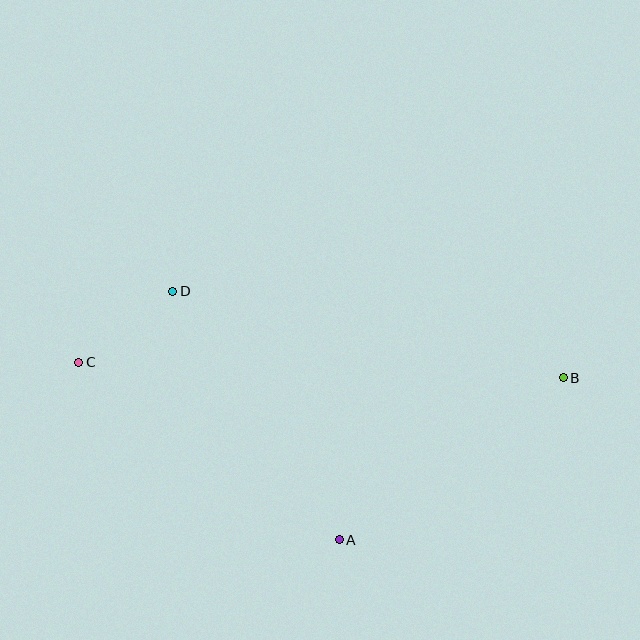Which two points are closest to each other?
Points C and D are closest to each other.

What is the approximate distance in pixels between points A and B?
The distance between A and B is approximately 277 pixels.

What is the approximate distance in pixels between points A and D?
The distance between A and D is approximately 299 pixels.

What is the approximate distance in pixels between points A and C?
The distance between A and C is approximately 316 pixels.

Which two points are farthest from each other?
Points B and C are farthest from each other.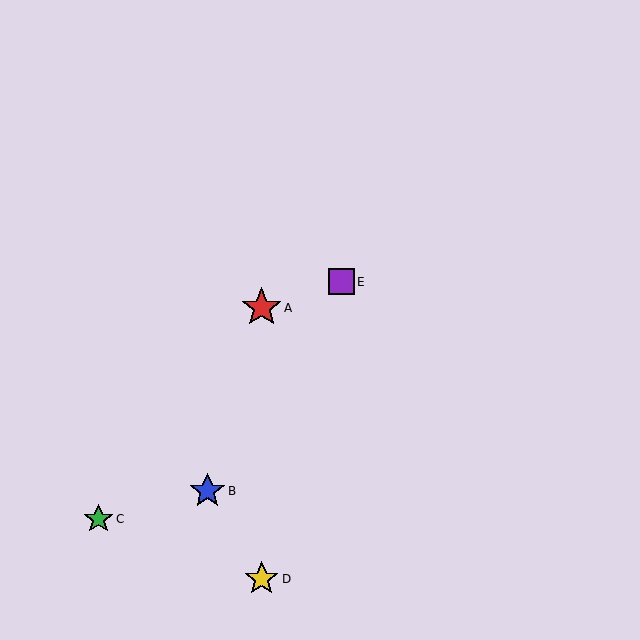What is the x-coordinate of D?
Object D is at x≈262.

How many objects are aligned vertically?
2 objects (A, D) are aligned vertically.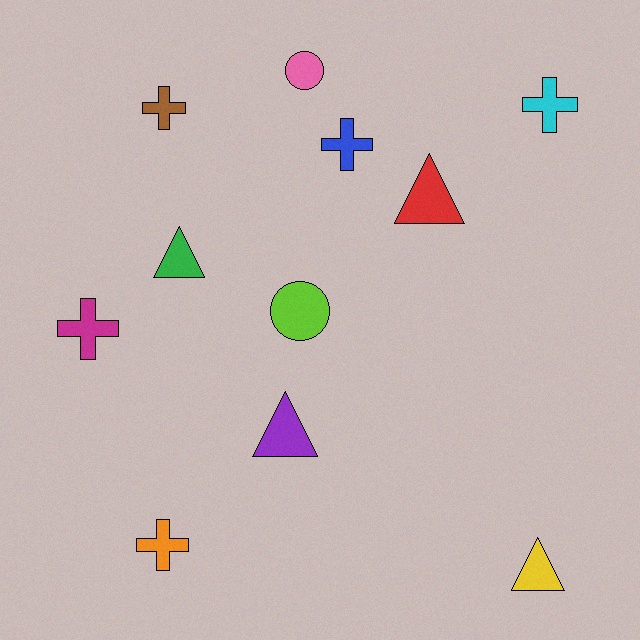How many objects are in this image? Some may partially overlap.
There are 11 objects.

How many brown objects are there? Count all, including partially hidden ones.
There is 1 brown object.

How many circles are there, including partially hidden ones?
There are 2 circles.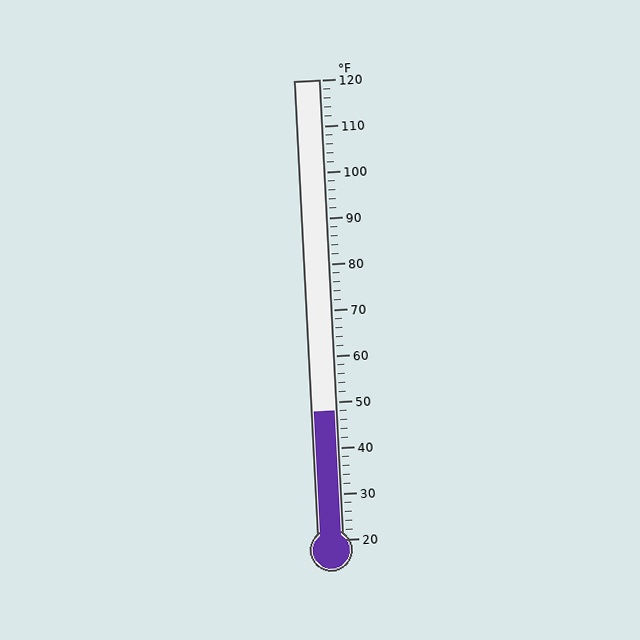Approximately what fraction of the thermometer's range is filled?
The thermometer is filled to approximately 30% of its range.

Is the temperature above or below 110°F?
The temperature is below 110°F.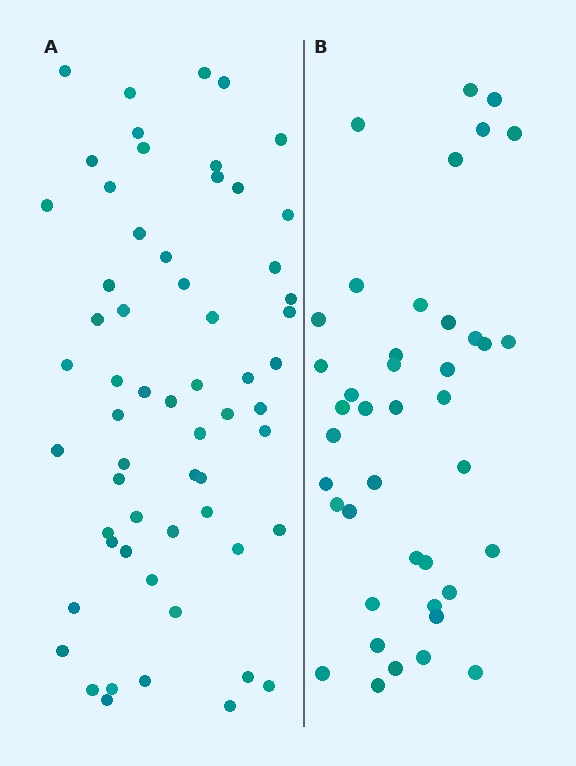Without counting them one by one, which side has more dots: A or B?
Region A (the left region) has more dots.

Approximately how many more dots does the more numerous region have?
Region A has approximately 20 more dots than region B.